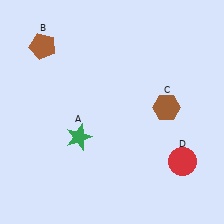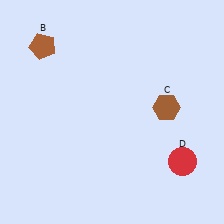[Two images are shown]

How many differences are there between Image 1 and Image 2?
There is 1 difference between the two images.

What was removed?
The green star (A) was removed in Image 2.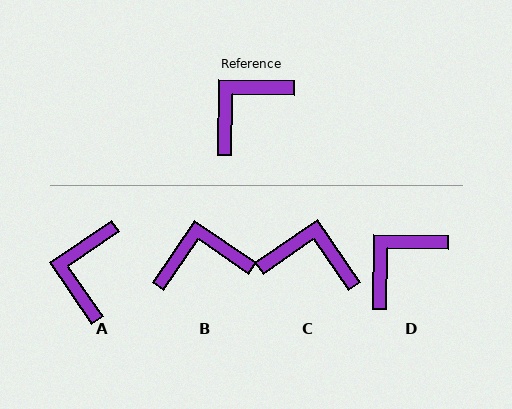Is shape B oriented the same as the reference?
No, it is off by about 33 degrees.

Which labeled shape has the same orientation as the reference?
D.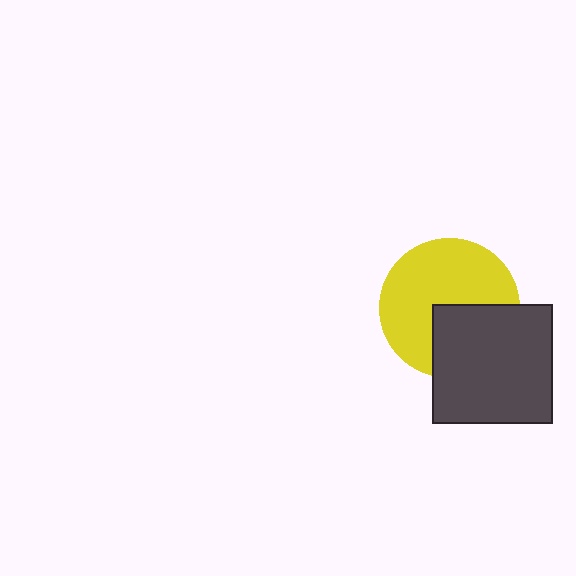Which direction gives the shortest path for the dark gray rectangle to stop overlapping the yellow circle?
Moving toward the lower-right gives the shortest separation.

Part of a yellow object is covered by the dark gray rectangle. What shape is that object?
It is a circle.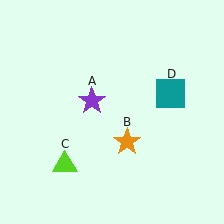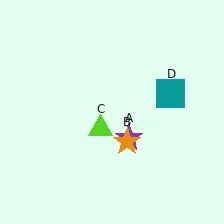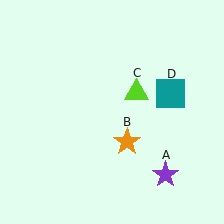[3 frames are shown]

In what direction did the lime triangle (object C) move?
The lime triangle (object C) moved up and to the right.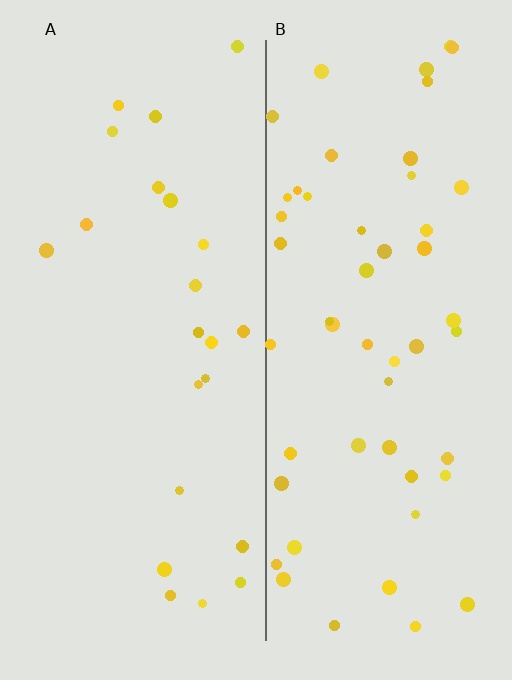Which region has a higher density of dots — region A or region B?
B (the right).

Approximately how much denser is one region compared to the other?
Approximately 2.3× — region B over region A.